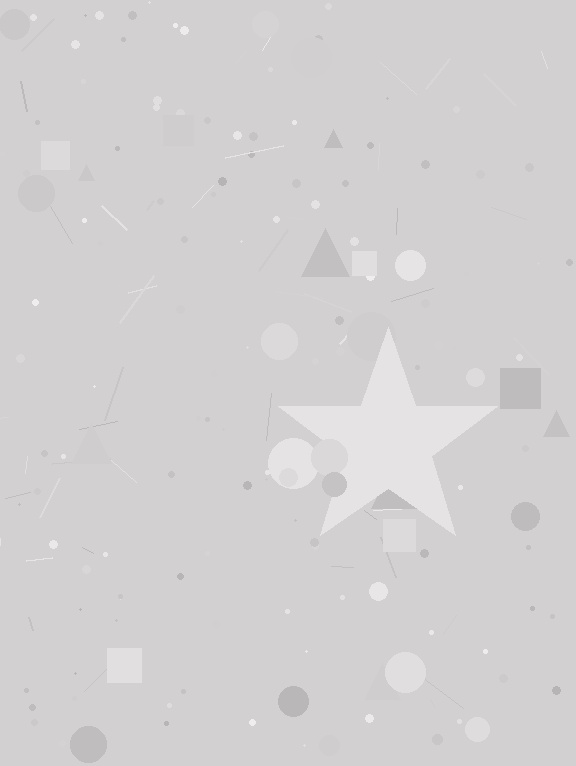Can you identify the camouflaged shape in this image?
The camouflaged shape is a star.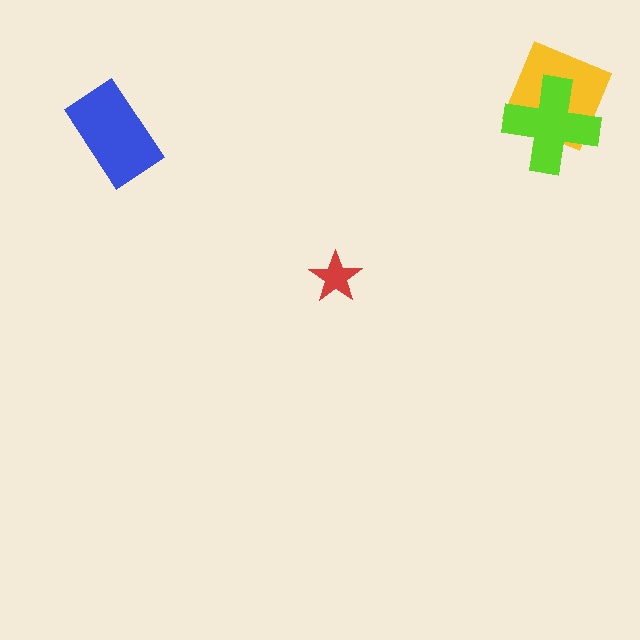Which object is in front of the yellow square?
The lime cross is in front of the yellow square.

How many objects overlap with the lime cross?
1 object overlaps with the lime cross.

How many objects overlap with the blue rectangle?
0 objects overlap with the blue rectangle.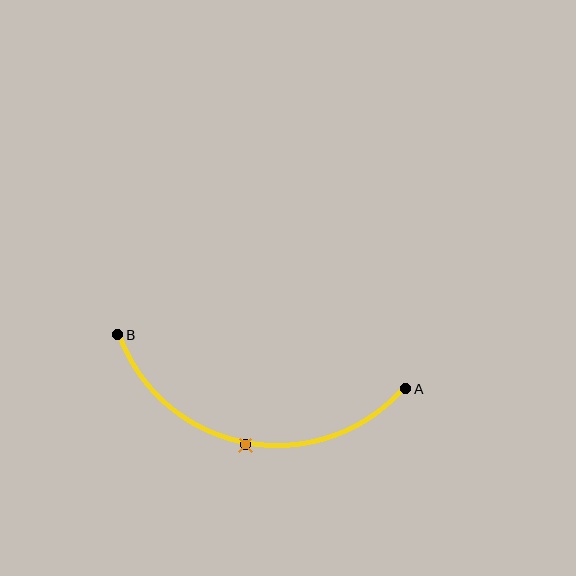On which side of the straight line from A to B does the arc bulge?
The arc bulges below the straight line connecting A and B.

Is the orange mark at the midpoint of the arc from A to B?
Yes. The orange mark lies on the arc at equal arc-length from both A and B — it is the arc midpoint.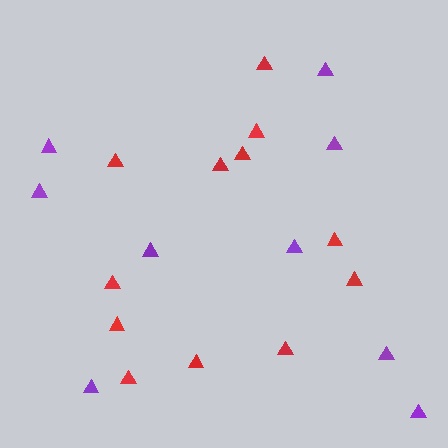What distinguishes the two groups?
There are 2 groups: one group of purple triangles (9) and one group of red triangles (12).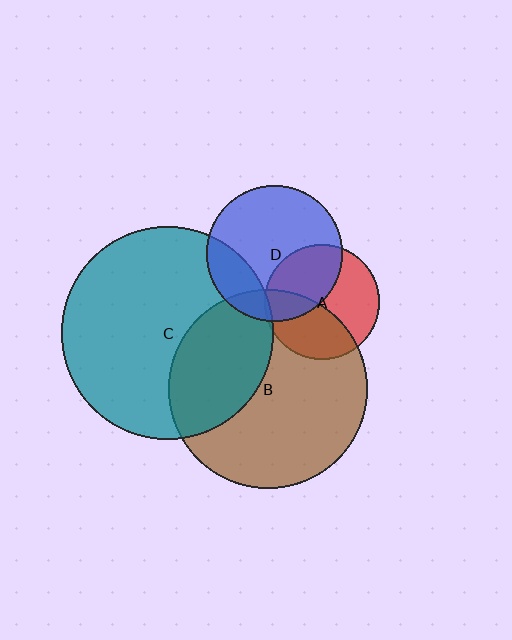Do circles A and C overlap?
Yes.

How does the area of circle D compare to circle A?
Approximately 1.4 times.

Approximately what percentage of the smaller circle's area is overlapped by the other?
Approximately 5%.